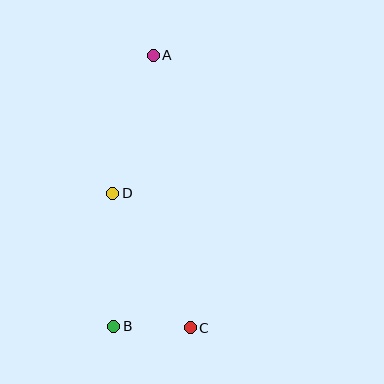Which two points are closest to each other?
Points B and C are closest to each other.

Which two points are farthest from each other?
Points A and C are farthest from each other.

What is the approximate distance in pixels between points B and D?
The distance between B and D is approximately 133 pixels.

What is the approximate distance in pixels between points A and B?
The distance between A and B is approximately 274 pixels.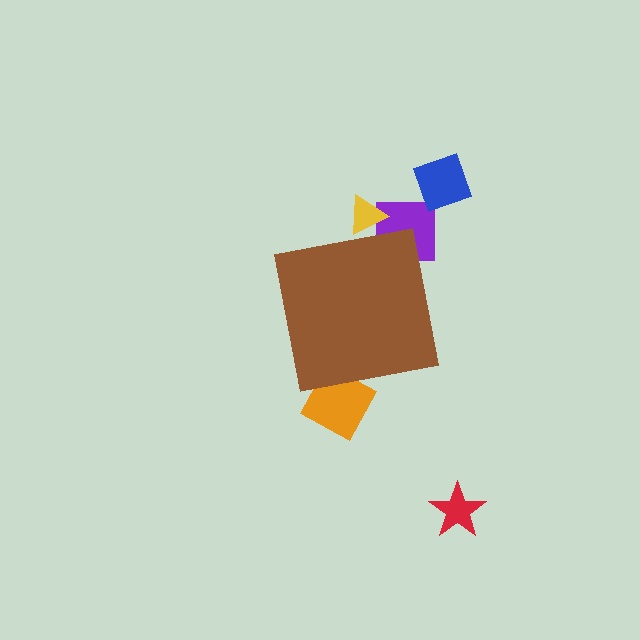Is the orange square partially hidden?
Yes, the orange square is partially hidden behind the brown square.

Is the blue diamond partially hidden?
No, the blue diamond is fully visible.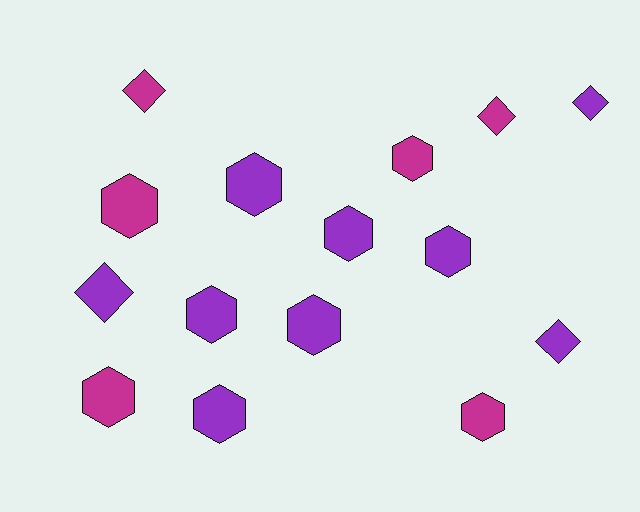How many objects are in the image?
There are 15 objects.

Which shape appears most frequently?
Hexagon, with 10 objects.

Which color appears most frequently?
Purple, with 9 objects.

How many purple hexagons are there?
There are 6 purple hexagons.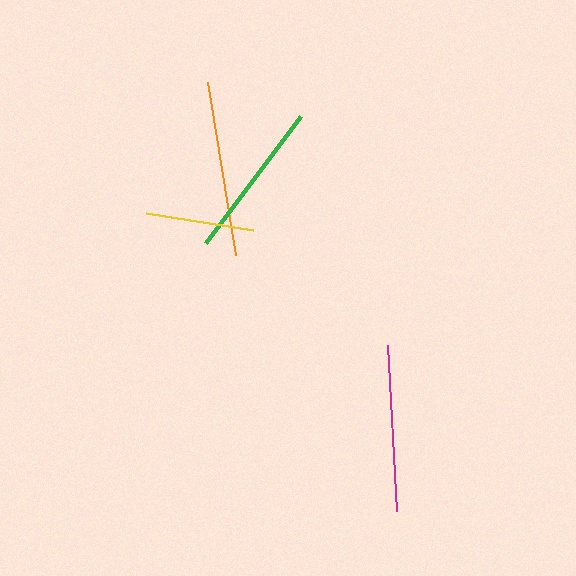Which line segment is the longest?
The orange line is the longest at approximately 175 pixels.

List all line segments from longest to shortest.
From longest to shortest: orange, magenta, green, yellow.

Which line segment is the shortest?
The yellow line is the shortest at approximately 109 pixels.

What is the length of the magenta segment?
The magenta segment is approximately 167 pixels long.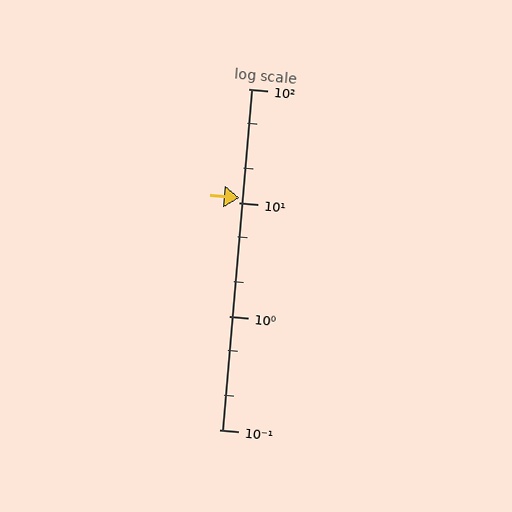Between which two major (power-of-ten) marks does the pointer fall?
The pointer is between 10 and 100.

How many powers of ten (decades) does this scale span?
The scale spans 3 decades, from 0.1 to 100.